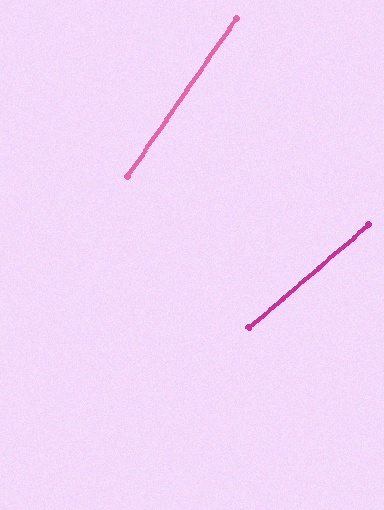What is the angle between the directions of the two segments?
Approximately 14 degrees.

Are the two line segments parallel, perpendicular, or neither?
Neither parallel nor perpendicular — they differ by about 14°.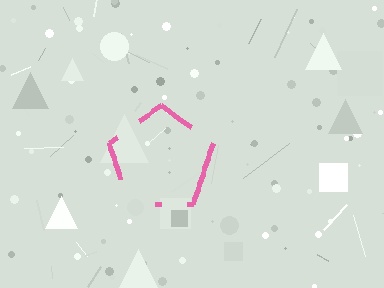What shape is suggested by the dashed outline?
The dashed outline suggests a pentagon.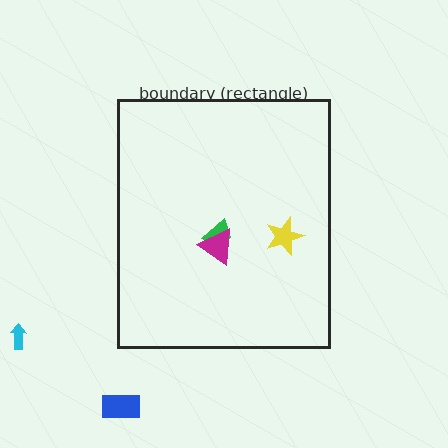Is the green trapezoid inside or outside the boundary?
Inside.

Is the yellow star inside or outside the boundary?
Inside.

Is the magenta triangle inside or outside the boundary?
Inside.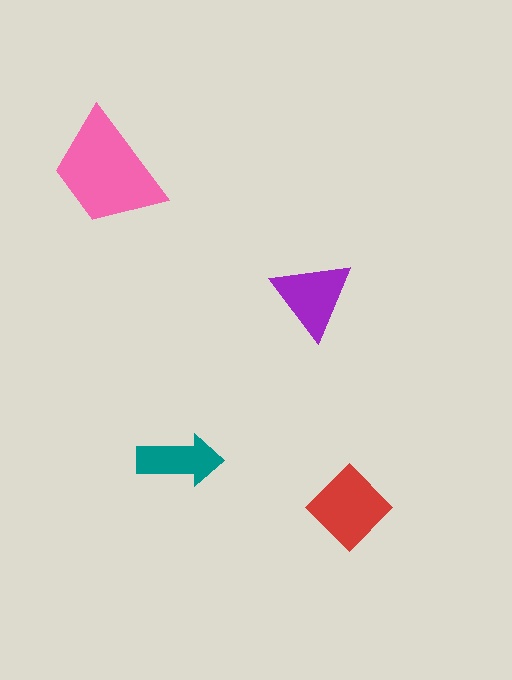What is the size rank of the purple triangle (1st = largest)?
3rd.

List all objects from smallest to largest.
The teal arrow, the purple triangle, the red diamond, the pink trapezoid.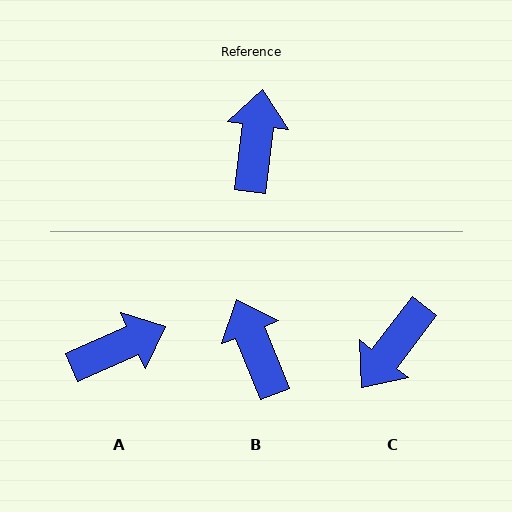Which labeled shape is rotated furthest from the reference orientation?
C, about 149 degrees away.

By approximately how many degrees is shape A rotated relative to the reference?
Approximately 60 degrees clockwise.